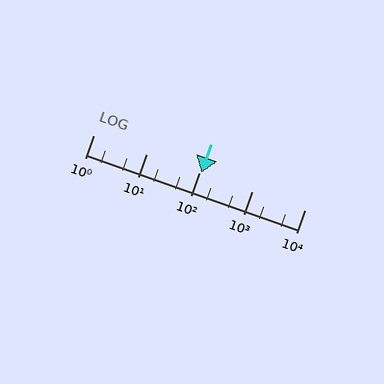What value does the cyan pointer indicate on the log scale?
The pointer indicates approximately 110.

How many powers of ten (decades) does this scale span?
The scale spans 4 decades, from 1 to 10000.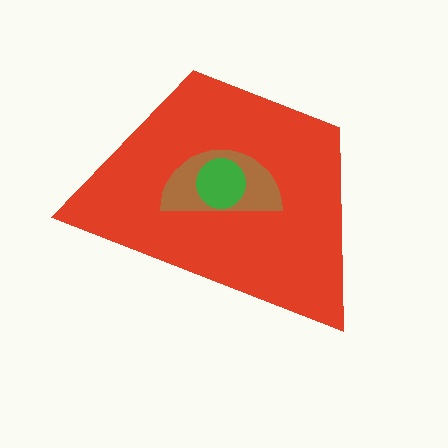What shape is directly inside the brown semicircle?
The green circle.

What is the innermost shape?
The green circle.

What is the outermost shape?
The red trapezoid.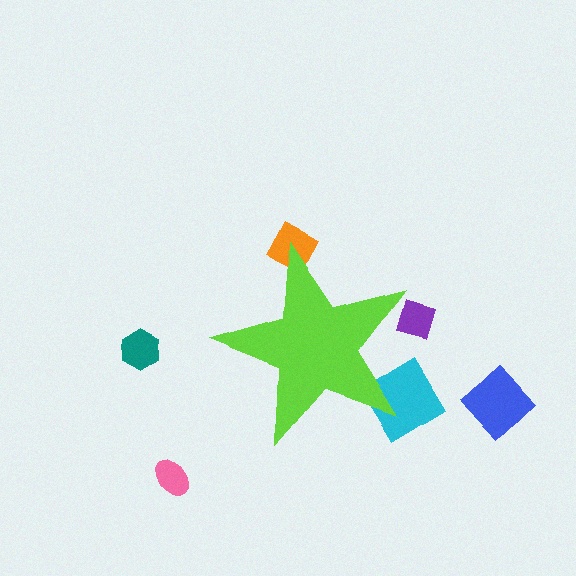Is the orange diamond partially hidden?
Yes, the orange diamond is partially hidden behind the lime star.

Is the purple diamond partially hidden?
Yes, the purple diamond is partially hidden behind the lime star.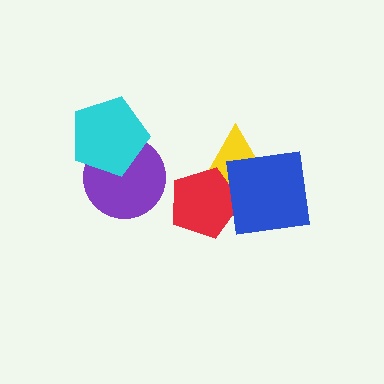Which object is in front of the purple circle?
The cyan pentagon is in front of the purple circle.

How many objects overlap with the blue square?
2 objects overlap with the blue square.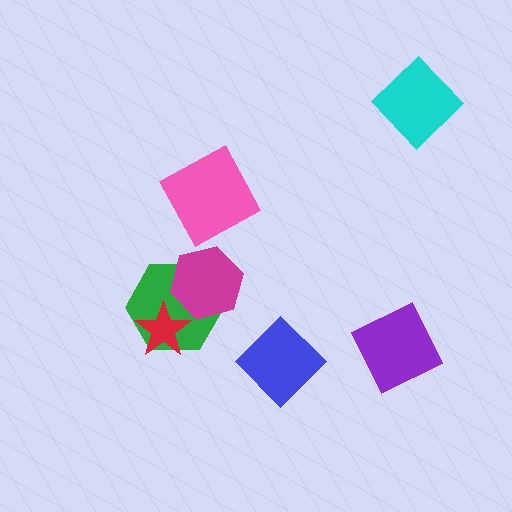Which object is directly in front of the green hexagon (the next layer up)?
The red star is directly in front of the green hexagon.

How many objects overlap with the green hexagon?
2 objects overlap with the green hexagon.